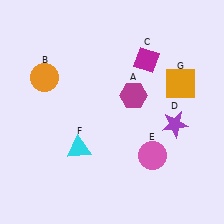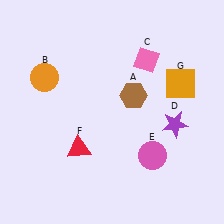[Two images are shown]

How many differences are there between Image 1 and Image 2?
There are 3 differences between the two images.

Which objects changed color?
A changed from magenta to brown. C changed from magenta to pink. F changed from cyan to red.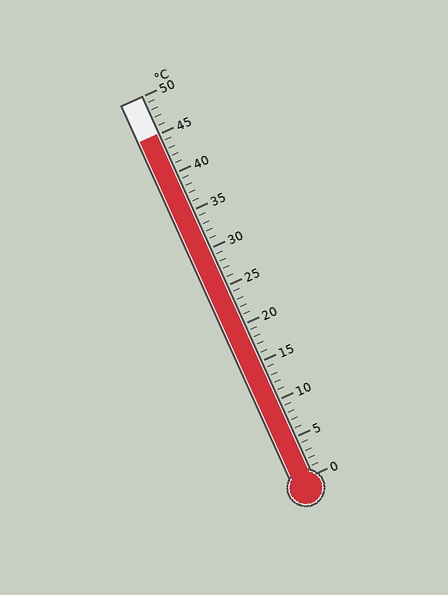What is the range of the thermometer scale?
The thermometer scale ranges from 0°C to 50°C.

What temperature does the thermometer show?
The thermometer shows approximately 45°C.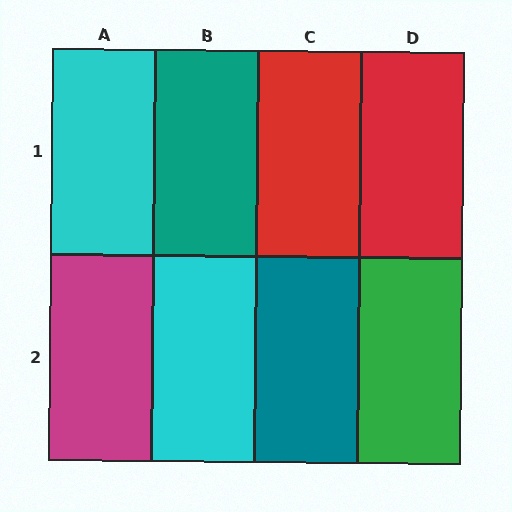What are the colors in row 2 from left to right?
Magenta, cyan, teal, green.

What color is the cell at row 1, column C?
Red.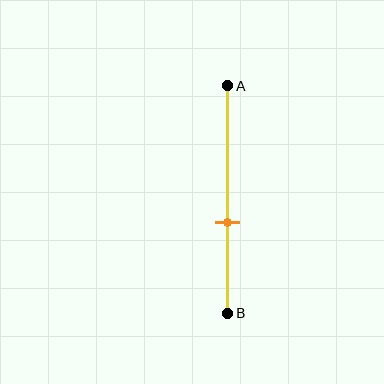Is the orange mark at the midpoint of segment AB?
No, the mark is at about 60% from A, not at the 50% midpoint.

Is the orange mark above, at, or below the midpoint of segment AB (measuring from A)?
The orange mark is below the midpoint of segment AB.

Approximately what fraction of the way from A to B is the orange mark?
The orange mark is approximately 60% of the way from A to B.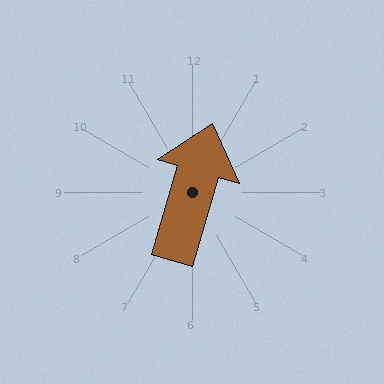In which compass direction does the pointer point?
North.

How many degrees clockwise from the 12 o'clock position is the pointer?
Approximately 17 degrees.